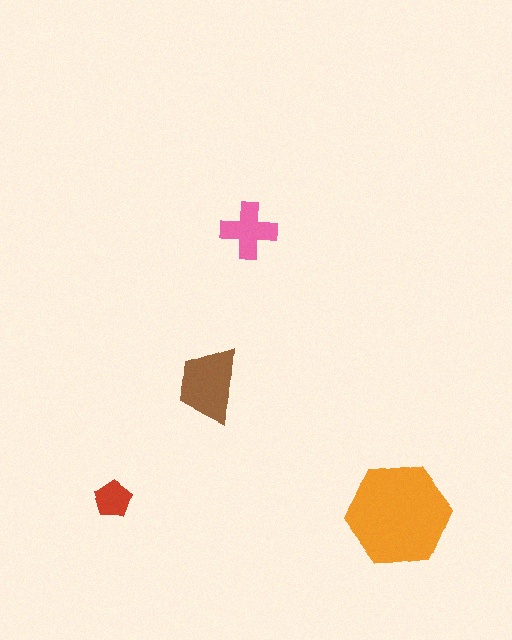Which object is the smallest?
The red pentagon.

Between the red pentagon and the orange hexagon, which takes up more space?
The orange hexagon.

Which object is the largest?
The orange hexagon.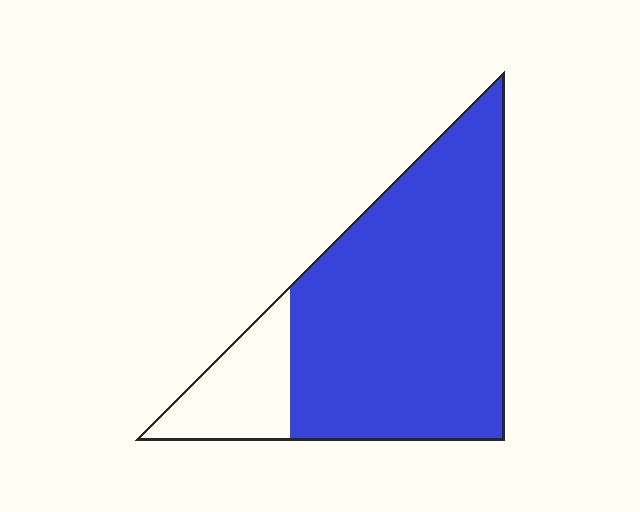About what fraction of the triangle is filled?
About five sixths (5/6).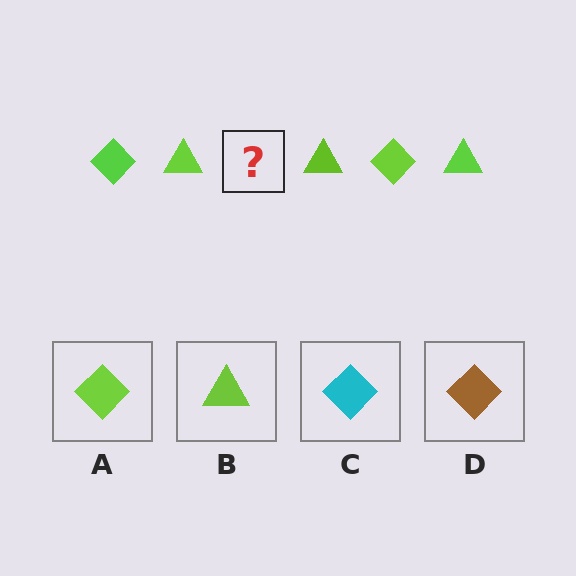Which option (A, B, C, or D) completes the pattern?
A.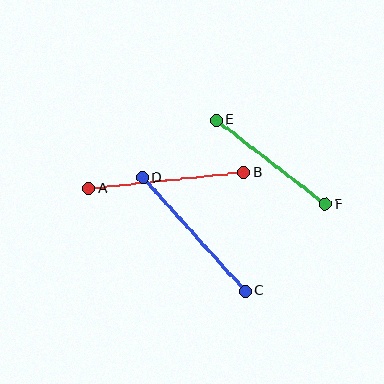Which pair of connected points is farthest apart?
Points A and B are farthest apart.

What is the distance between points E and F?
The distance is approximately 138 pixels.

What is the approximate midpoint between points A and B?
The midpoint is at approximately (166, 181) pixels.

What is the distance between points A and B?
The distance is approximately 156 pixels.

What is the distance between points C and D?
The distance is approximately 153 pixels.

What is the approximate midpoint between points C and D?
The midpoint is at approximately (194, 235) pixels.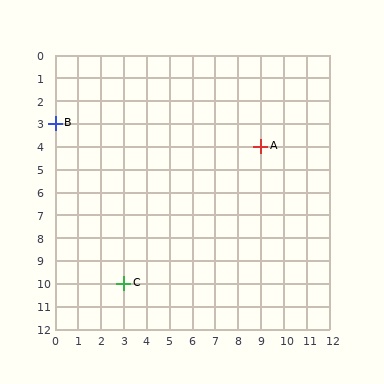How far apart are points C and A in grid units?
Points C and A are 6 columns and 6 rows apart (about 8.5 grid units diagonally).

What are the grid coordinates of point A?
Point A is at grid coordinates (9, 4).